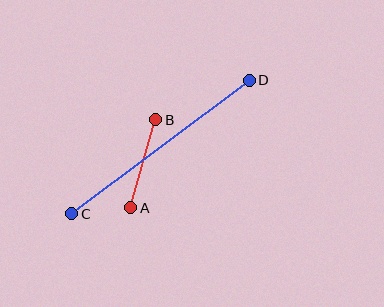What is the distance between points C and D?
The distance is approximately 222 pixels.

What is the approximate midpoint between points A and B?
The midpoint is at approximately (143, 164) pixels.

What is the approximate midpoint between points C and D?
The midpoint is at approximately (160, 147) pixels.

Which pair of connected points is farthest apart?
Points C and D are farthest apart.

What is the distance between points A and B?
The distance is approximately 91 pixels.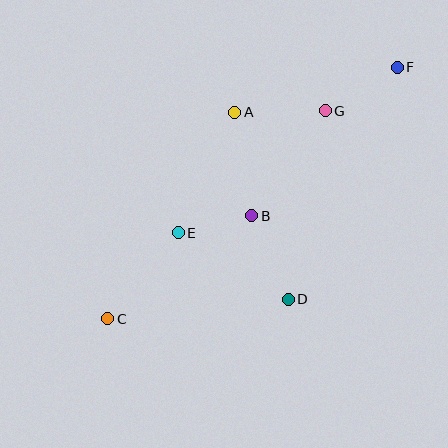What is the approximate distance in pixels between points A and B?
The distance between A and B is approximately 105 pixels.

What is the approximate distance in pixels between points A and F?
The distance between A and F is approximately 169 pixels.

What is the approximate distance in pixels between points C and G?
The distance between C and G is approximately 301 pixels.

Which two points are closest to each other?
Points B and E are closest to each other.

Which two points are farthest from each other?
Points C and F are farthest from each other.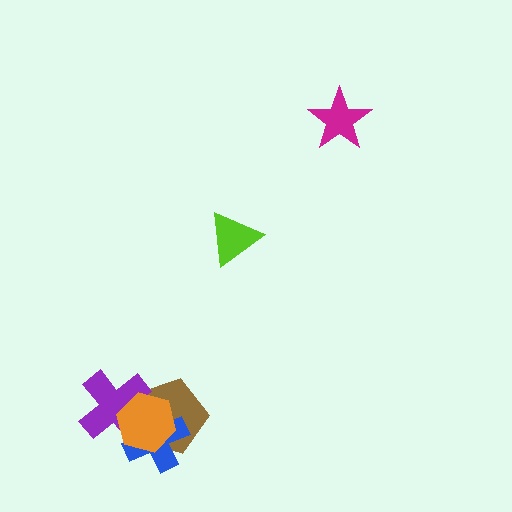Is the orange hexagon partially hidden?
No, no other shape covers it.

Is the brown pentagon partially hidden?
Yes, it is partially covered by another shape.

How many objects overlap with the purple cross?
3 objects overlap with the purple cross.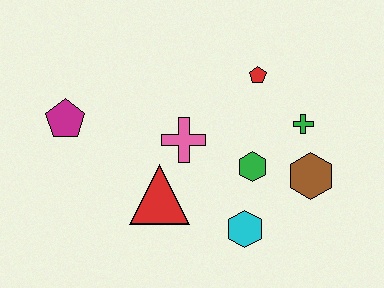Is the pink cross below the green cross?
Yes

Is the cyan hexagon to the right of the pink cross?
Yes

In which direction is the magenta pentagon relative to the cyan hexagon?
The magenta pentagon is to the left of the cyan hexagon.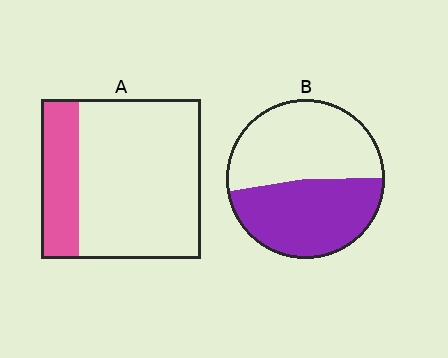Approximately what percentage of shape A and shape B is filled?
A is approximately 25% and B is approximately 50%.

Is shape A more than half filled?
No.